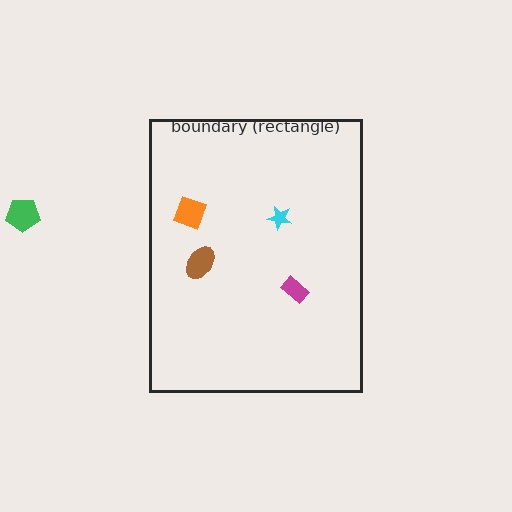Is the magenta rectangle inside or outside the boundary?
Inside.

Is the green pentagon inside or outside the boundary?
Outside.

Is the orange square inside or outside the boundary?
Inside.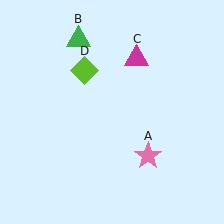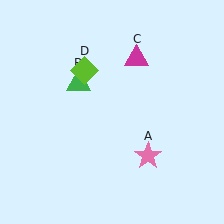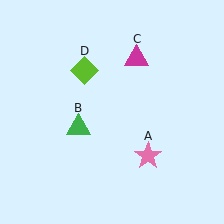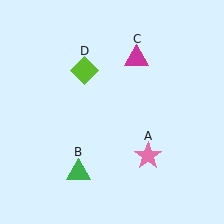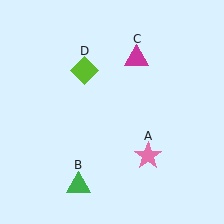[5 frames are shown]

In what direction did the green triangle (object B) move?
The green triangle (object B) moved down.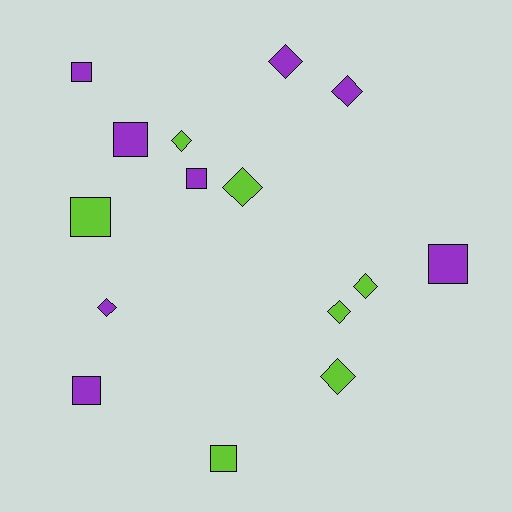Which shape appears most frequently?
Diamond, with 8 objects.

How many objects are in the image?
There are 15 objects.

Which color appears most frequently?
Purple, with 8 objects.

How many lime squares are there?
There are 2 lime squares.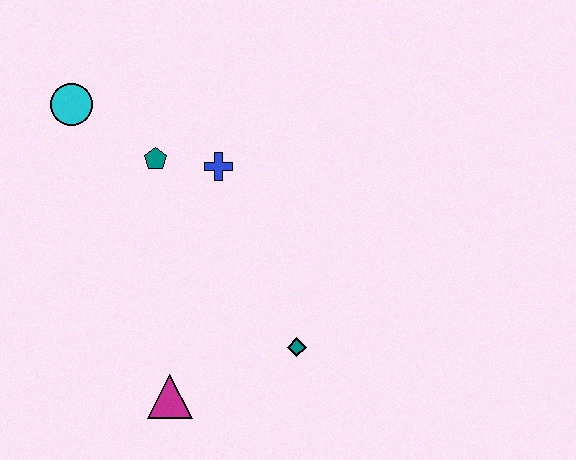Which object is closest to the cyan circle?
The teal pentagon is closest to the cyan circle.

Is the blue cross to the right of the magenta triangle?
Yes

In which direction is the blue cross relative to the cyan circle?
The blue cross is to the right of the cyan circle.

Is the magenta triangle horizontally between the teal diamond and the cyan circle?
Yes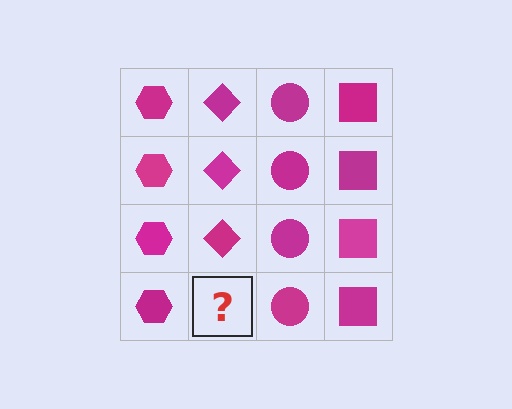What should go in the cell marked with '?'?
The missing cell should contain a magenta diamond.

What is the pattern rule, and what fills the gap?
The rule is that each column has a consistent shape. The gap should be filled with a magenta diamond.